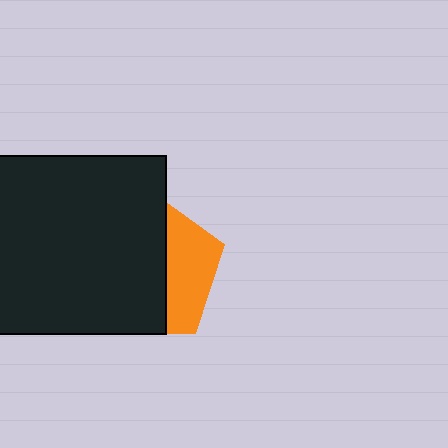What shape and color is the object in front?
The object in front is a black rectangle.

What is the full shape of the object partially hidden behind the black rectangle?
The partially hidden object is an orange pentagon.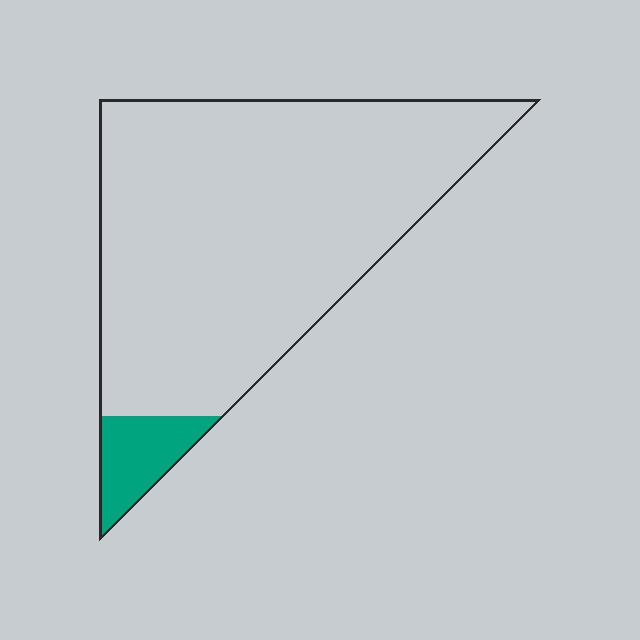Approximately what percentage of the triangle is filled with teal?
Approximately 10%.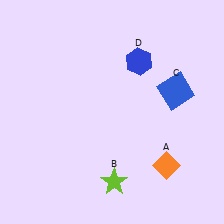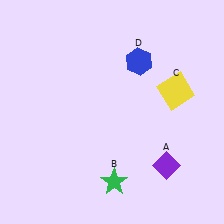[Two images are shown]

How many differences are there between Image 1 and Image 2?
There are 3 differences between the two images.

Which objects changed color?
A changed from orange to purple. B changed from lime to green. C changed from blue to yellow.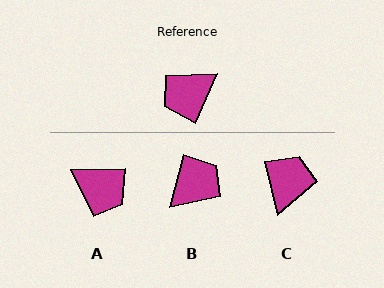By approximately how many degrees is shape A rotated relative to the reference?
Approximately 114 degrees counter-clockwise.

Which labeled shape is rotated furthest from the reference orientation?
B, about 171 degrees away.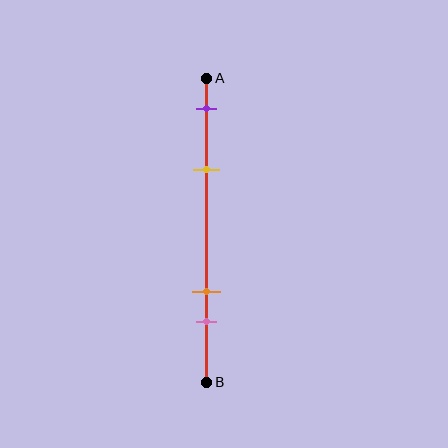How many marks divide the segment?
There are 4 marks dividing the segment.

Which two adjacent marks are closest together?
The orange and pink marks are the closest adjacent pair.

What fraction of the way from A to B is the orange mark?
The orange mark is approximately 70% (0.7) of the way from A to B.